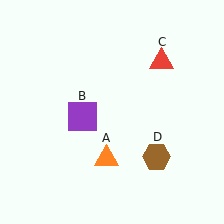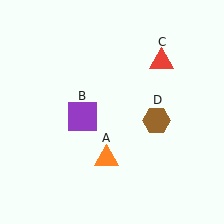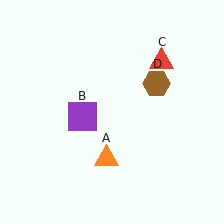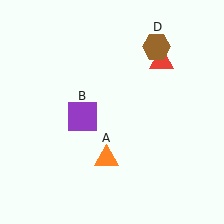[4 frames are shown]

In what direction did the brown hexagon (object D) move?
The brown hexagon (object D) moved up.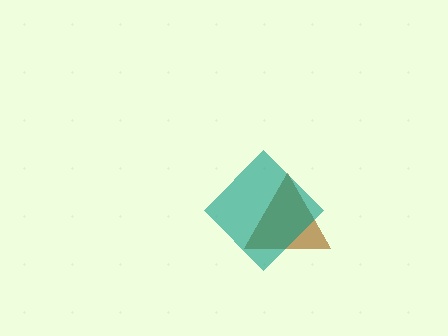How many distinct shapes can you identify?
There are 2 distinct shapes: a brown triangle, a teal diamond.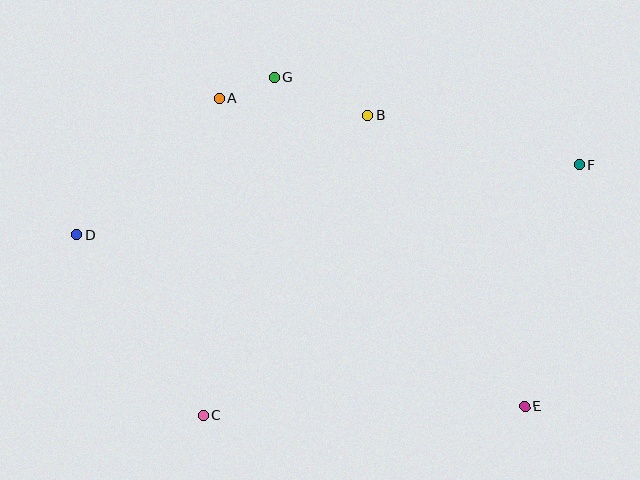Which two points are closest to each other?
Points A and G are closest to each other.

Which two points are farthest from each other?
Points D and F are farthest from each other.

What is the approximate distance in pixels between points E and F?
The distance between E and F is approximately 248 pixels.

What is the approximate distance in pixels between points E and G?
The distance between E and G is approximately 414 pixels.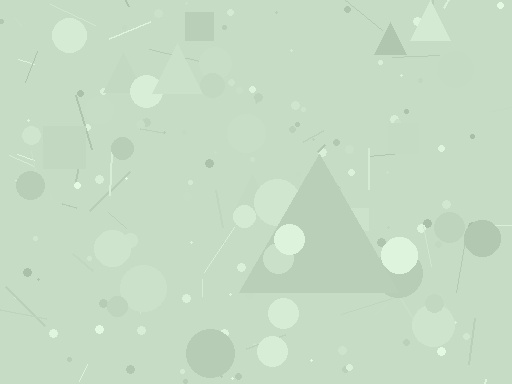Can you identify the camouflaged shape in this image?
The camouflaged shape is a triangle.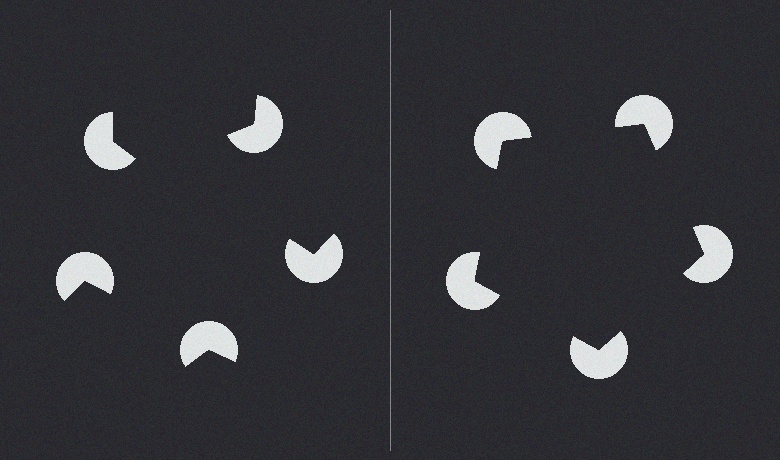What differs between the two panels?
The pac-man discs are positioned identically on both sides; only the wedge orientations differ. On the right they align to a pentagon; on the left they are misaligned.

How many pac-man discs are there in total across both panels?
10 — 5 on each side.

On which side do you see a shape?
An illusory pentagon appears on the right side. On the left side the wedge cuts are rotated, so no coherent shape forms.